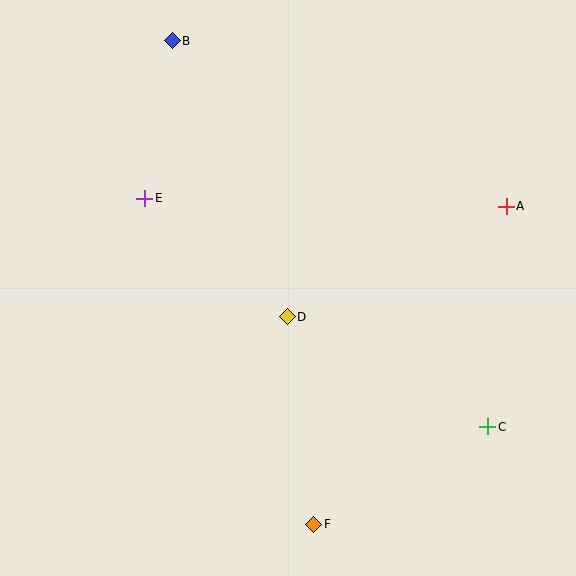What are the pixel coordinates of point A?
Point A is at (506, 206).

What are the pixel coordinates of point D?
Point D is at (287, 317).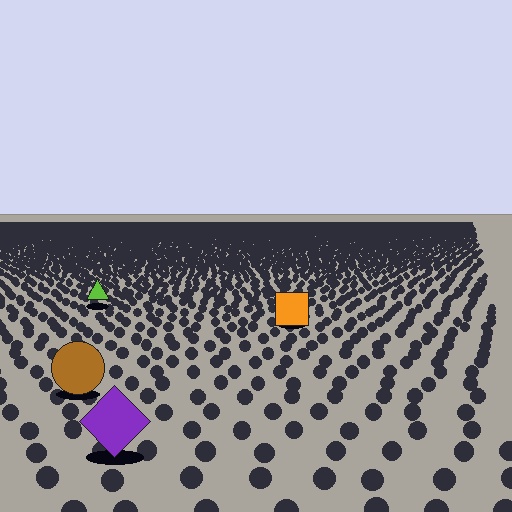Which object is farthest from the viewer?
The lime triangle is farthest from the viewer. It appears smaller and the ground texture around it is denser.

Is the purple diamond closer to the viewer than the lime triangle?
Yes. The purple diamond is closer — you can tell from the texture gradient: the ground texture is coarser near it.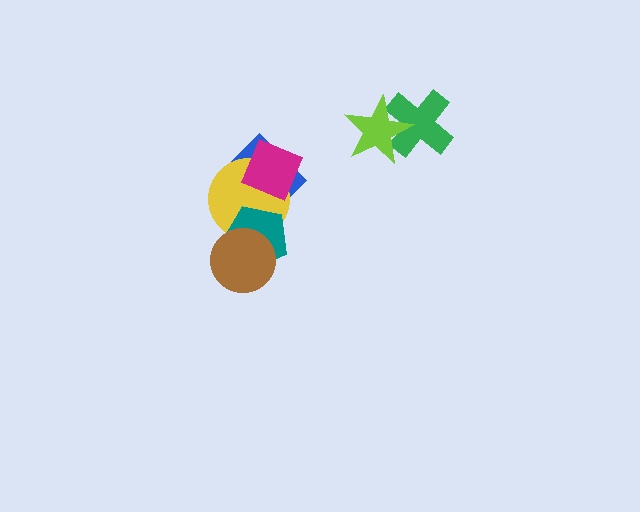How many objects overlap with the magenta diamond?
2 objects overlap with the magenta diamond.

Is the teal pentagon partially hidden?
Yes, it is partially covered by another shape.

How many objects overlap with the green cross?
1 object overlaps with the green cross.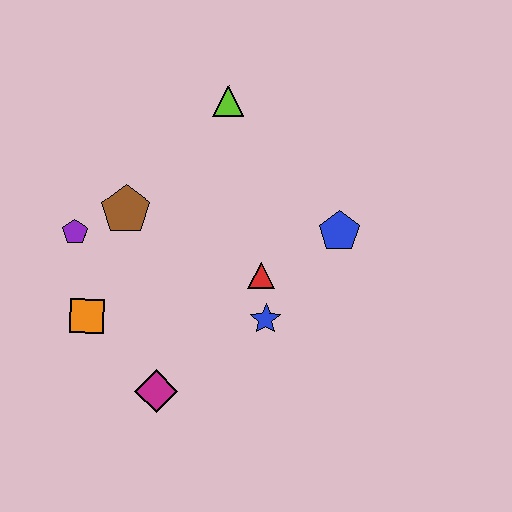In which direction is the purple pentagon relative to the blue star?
The purple pentagon is to the left of the blue star.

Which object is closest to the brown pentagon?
The purple pentagon is closest to the brown pentagon.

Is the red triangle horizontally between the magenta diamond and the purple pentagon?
No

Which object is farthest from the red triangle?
The purple pentagon is farthest from the red triangle.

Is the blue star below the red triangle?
Yes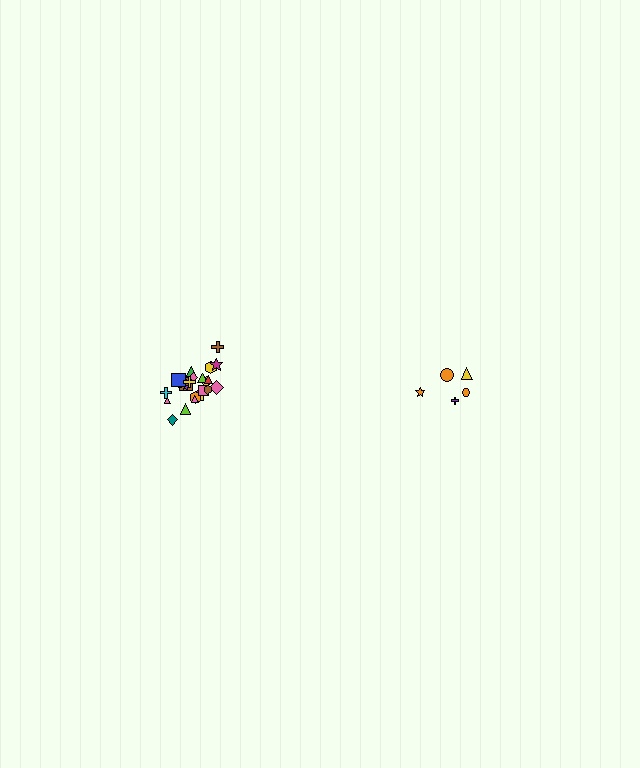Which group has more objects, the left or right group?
The left group.